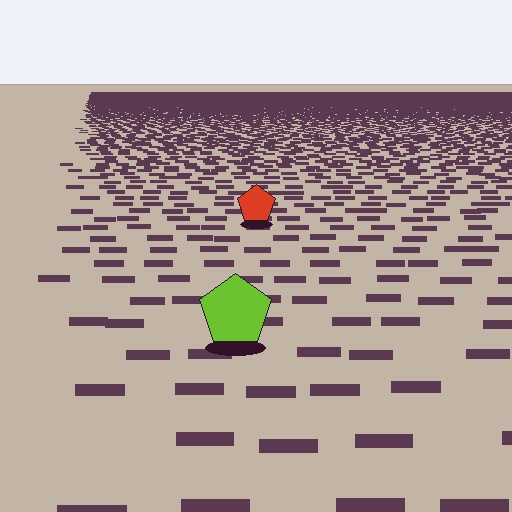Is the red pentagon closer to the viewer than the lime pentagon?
No. The lime pentagon is closer — you can tell from the texture gradient: the ground texture is coarser near it.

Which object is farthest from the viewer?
The red pentagon is farthest from the viewer. It appears smaller and the ground texture around it is denser.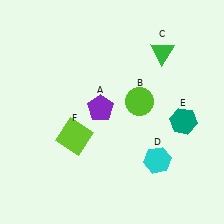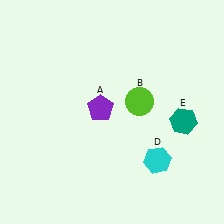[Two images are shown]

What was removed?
The lime square (F), the green triangle (C) were removed in Image 2.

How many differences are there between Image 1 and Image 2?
There are 2 differences between the two images.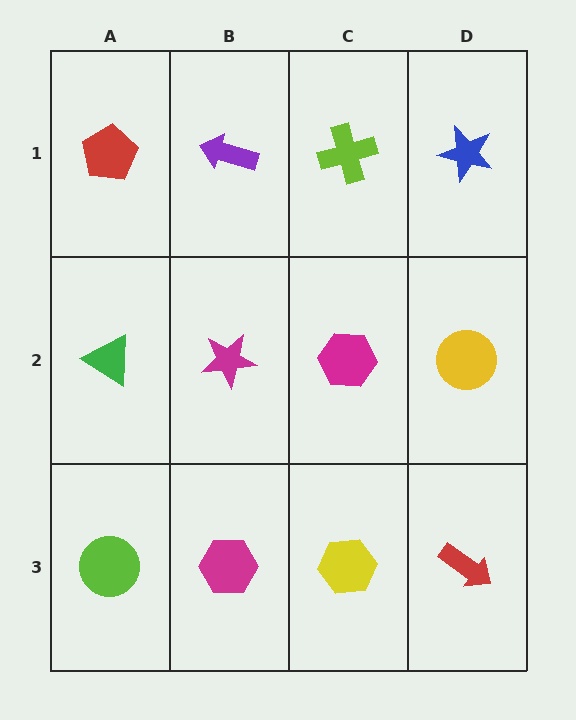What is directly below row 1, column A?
A green triangle.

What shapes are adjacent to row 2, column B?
A purple arrow (row 1, column B), a magenta hexagon (row 3, column B), a green triangle (row 2, column A), a magenta hexagon (row 2, column C).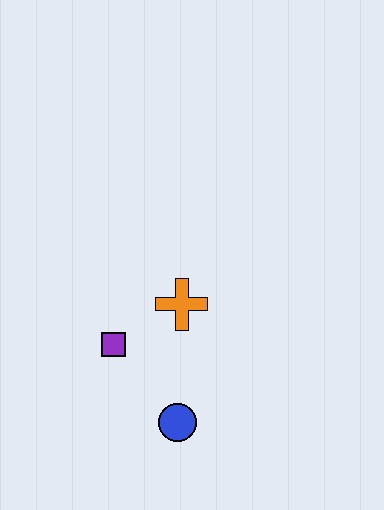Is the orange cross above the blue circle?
Yes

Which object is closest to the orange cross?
The purple square is closest to the orange cross.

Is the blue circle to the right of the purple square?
Yes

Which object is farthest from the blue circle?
The orange cross is farthest from the blue circle.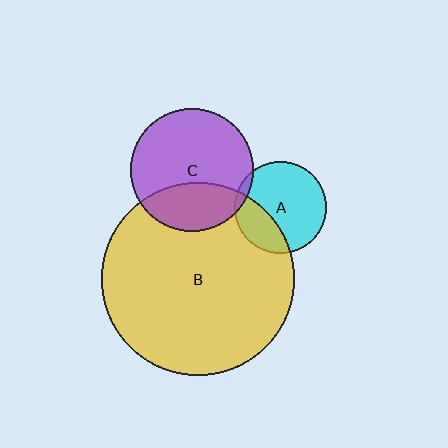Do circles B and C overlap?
Yes.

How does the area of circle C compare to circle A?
Approximately 1.8 times.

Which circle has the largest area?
Circle B (yellow).